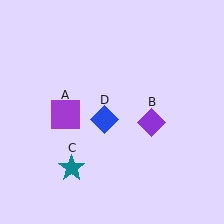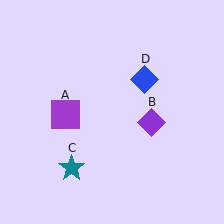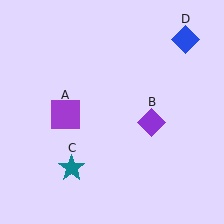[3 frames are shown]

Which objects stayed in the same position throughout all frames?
Purple square (object A) and purple diamond (object B) and teal star (object C) remained stationary.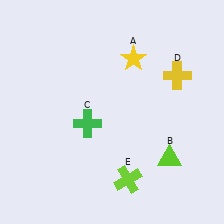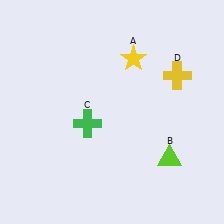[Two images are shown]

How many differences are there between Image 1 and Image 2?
There is 1 difference between the two images.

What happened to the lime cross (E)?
The lime cross (E) was removed in Image 2. It was in the bottom-right area of Image 1.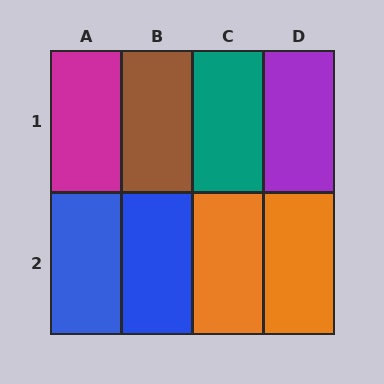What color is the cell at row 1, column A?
Magenta.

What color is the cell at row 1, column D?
Purple.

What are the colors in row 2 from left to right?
Blue, blue, orange, orange.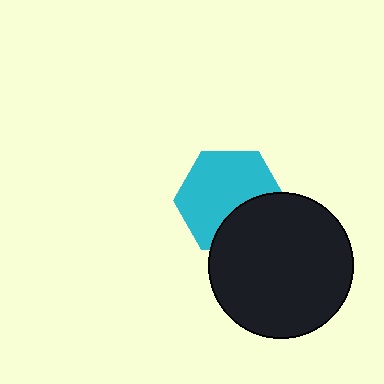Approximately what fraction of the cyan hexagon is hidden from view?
Roughly 32% of the cyan hexagon is hidden behind the black circle.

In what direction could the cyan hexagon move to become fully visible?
The cyan hexagon could move up. That would shift it out from behind the black circle entirely.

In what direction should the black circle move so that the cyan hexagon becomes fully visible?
The black circle should move down. That is the shortest direction to clear the overlap and leave the cyan hexagon fully visible.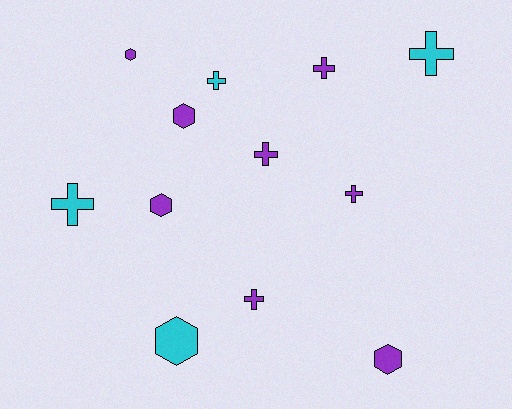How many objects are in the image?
There are 12 objects.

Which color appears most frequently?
Purple, with 8 objects.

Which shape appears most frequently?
Cross, with 7 objects.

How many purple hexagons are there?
There are 4 purple hexagons.